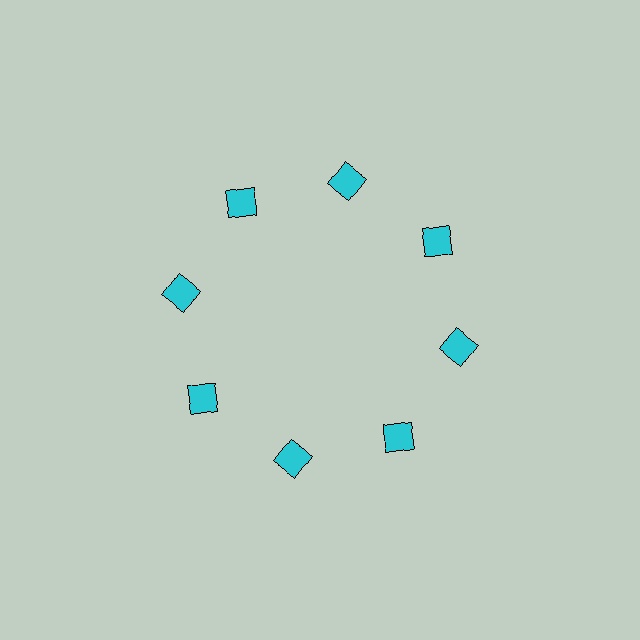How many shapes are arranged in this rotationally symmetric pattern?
There are 8 shapes, arranged in 8 groups of 1.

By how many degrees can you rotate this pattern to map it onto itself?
The pattern maps onto itself every 45 degrees of rotation.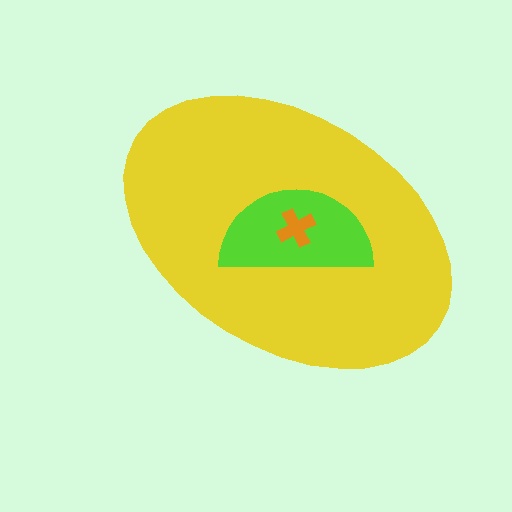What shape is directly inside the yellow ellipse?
The lime semicircle.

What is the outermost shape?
The yellow ellipse.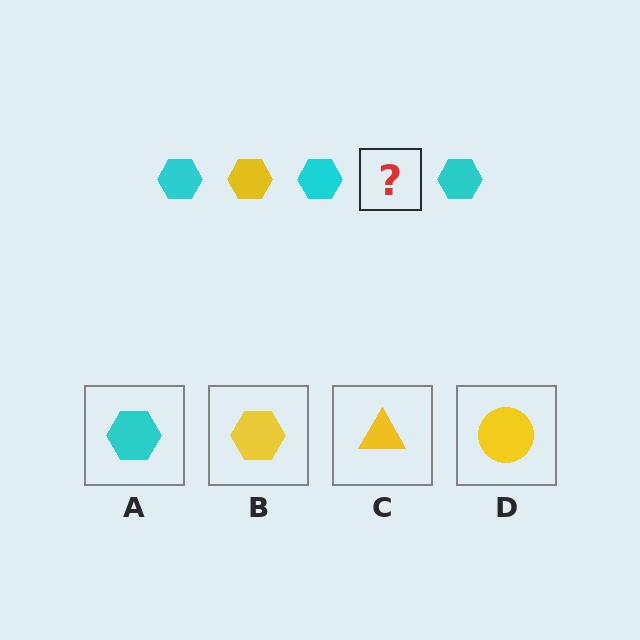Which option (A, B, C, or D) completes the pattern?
B.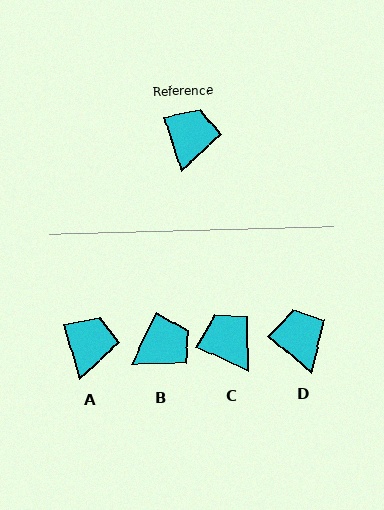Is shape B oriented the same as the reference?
No, it is off by about 42 degrees.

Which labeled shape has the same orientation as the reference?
A.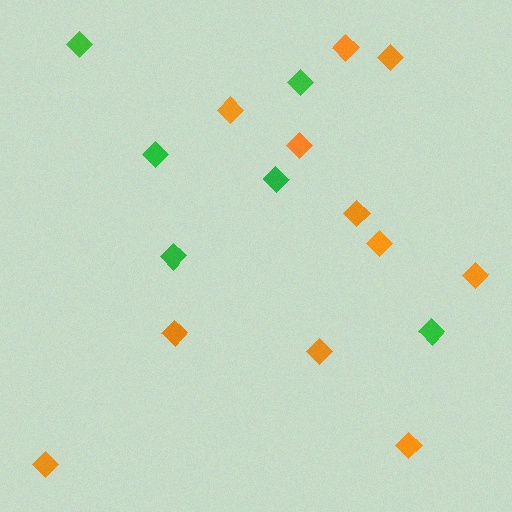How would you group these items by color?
There are 2 groups: one group of green diamonds (6) and one group of orange diamonds (11).